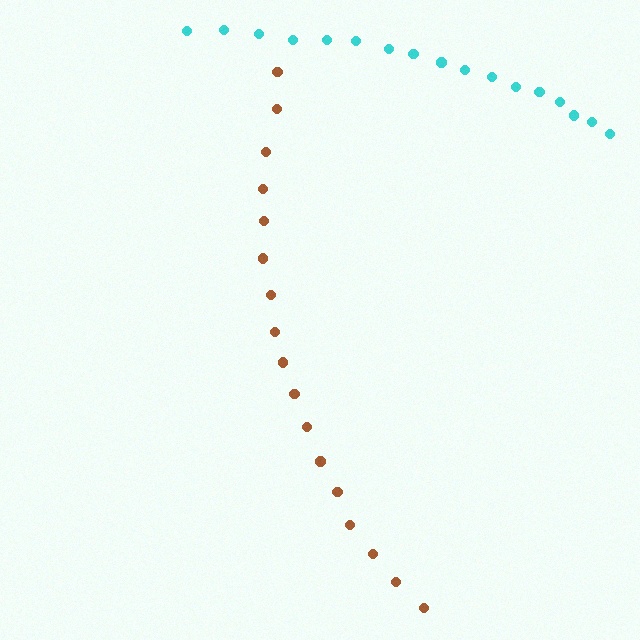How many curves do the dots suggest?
There are 2 distinct paths.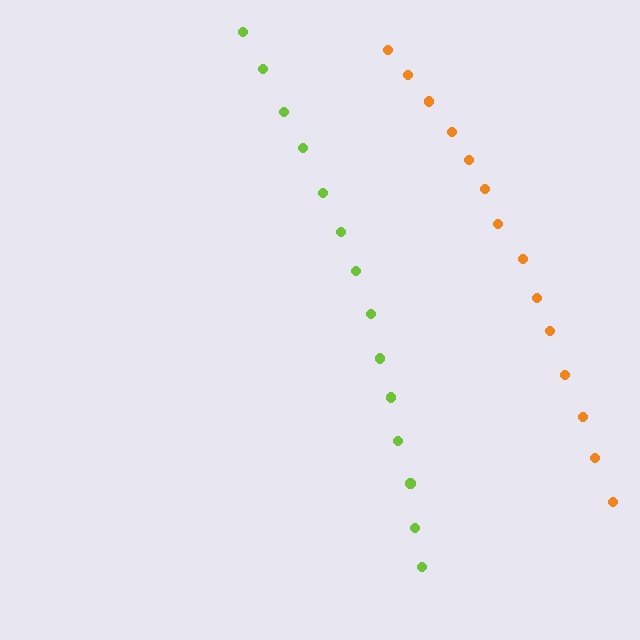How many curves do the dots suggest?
There are 2 distinct paths.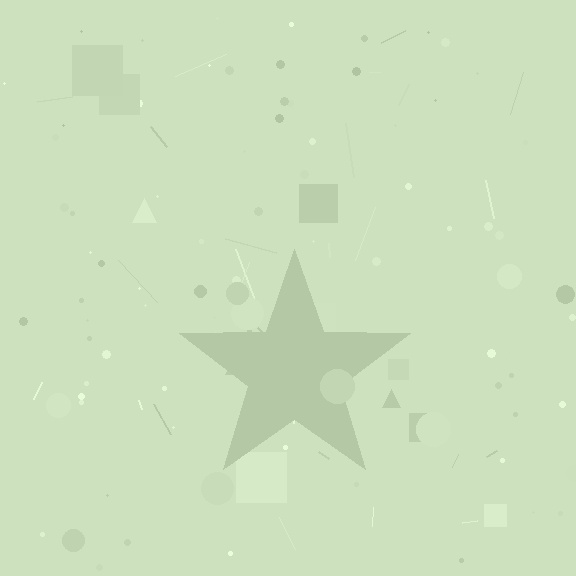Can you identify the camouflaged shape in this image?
The camouflaged shape is a star.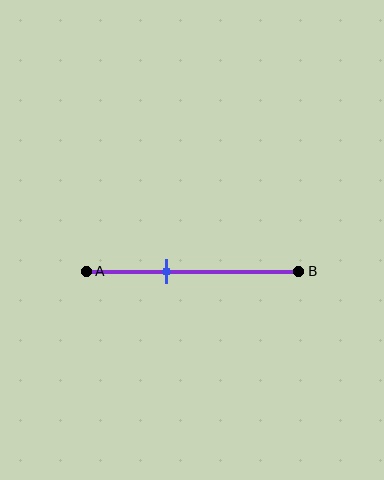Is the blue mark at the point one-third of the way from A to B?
No, the mark is at about 40% from A, not at the 33% one-third point.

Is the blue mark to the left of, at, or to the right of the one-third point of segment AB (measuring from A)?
The blue mark is to the right of the one-third point of segment AB.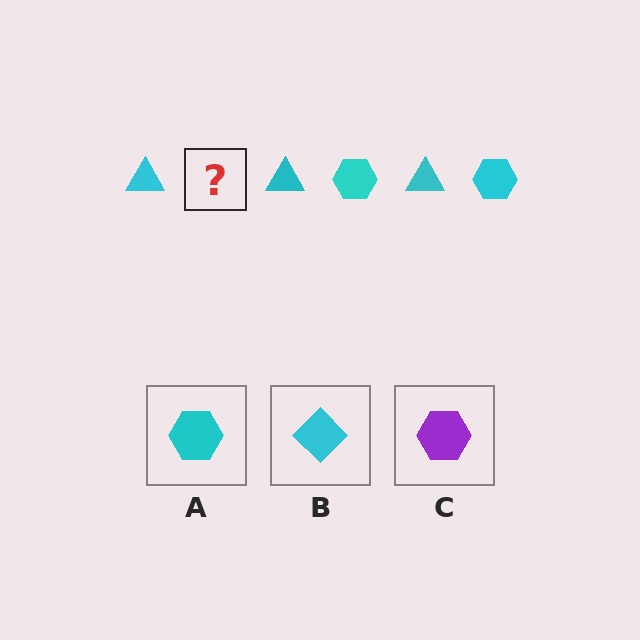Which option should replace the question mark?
Option A.